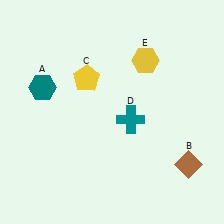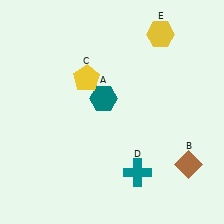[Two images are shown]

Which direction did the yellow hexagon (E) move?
The yellow hexagon (E) moved up.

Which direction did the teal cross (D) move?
The teal cross (D) moved down.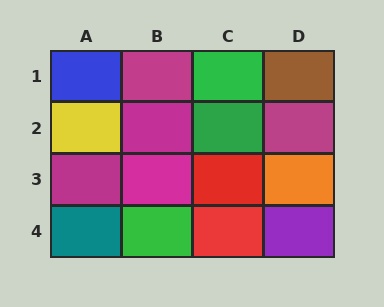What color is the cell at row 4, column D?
Purple.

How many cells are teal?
1 cell is teal.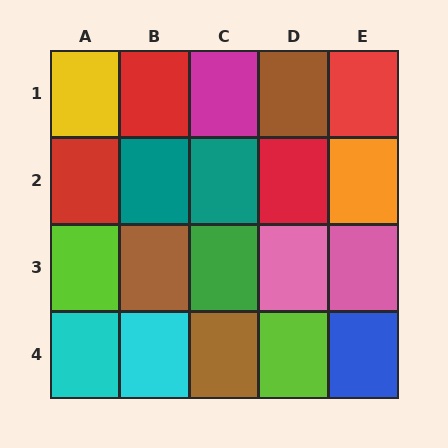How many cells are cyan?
2 cells are cyan.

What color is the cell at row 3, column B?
Brown.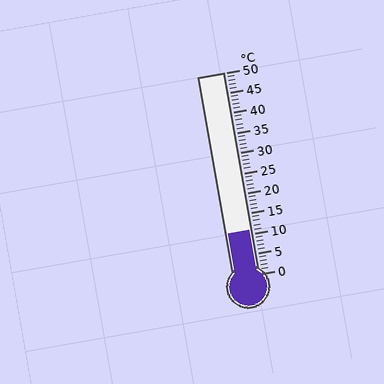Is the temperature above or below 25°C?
The temperature is below 25°C.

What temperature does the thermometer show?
The thermometer shows approximately 11°C.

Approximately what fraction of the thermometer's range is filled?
The thermometer is filled to approximately 20% of its range.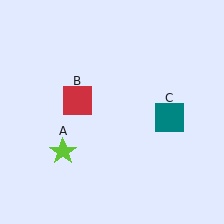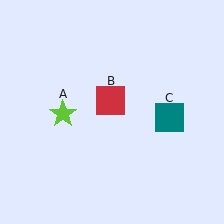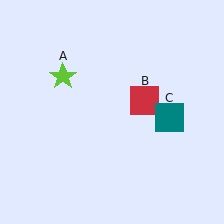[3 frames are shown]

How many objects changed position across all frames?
2 objects changed position: lime star (object A), red square (object B).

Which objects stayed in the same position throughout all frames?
Teal square (object C) remained stationary.